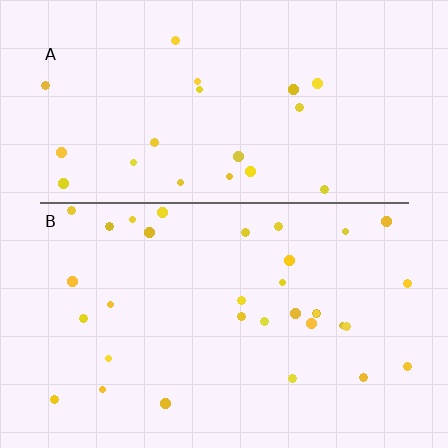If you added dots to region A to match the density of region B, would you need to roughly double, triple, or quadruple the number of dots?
Approximately double.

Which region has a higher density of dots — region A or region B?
B (the bottom).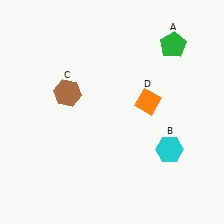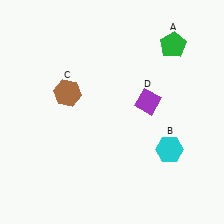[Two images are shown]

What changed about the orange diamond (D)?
In Image 1, D is orange. In Image 2, it changed to purple.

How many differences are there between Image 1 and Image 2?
There is 1 difference between the two images.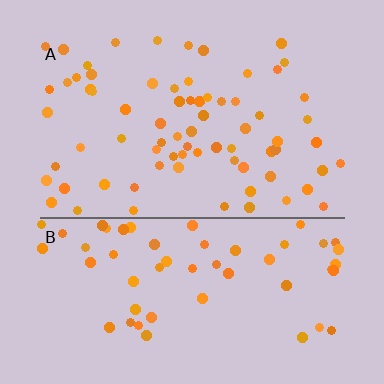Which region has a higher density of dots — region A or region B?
A (the top).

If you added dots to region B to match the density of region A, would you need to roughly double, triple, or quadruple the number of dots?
Approximately double.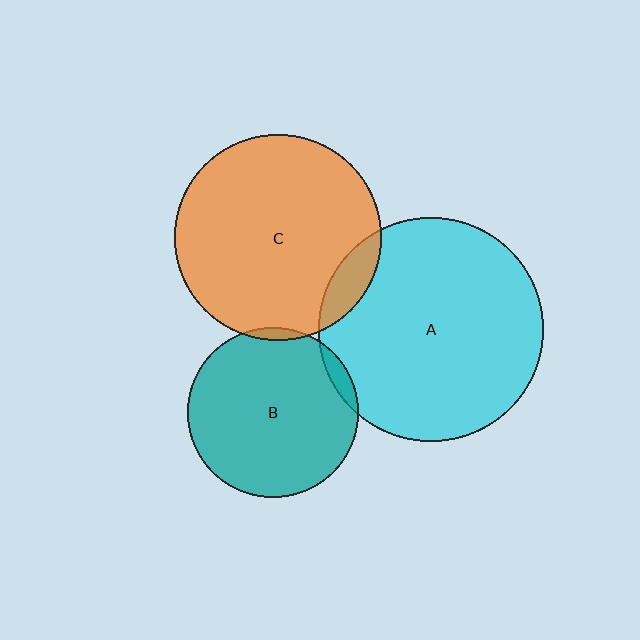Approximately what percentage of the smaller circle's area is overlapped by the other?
Approximately 5%.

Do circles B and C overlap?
Yes.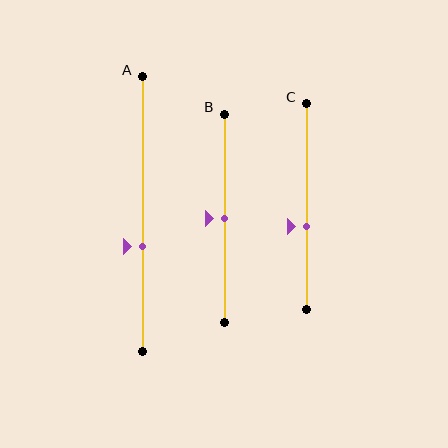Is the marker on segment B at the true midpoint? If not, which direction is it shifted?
Yes, the marker on segment B is at the true midpoint.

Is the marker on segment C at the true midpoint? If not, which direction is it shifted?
No, the marker on segment C is shifted downward by about 10% of the segment length.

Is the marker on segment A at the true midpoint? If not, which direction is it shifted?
No, the marker on segment A is shifted downward by about 12% of the segment length.